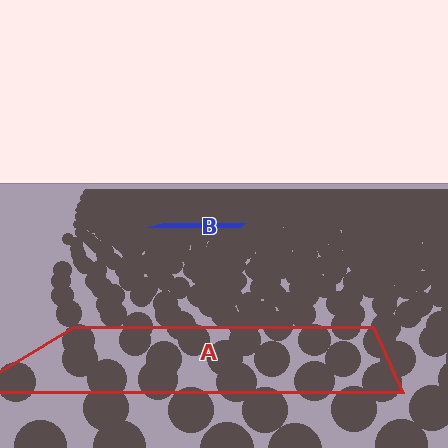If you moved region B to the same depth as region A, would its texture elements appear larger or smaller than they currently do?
They would appear larger. At a closer depth, the same texture elements are projected at a bigger on-screen size.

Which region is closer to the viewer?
Region A is closer. The texture elements there are larger and more spread out.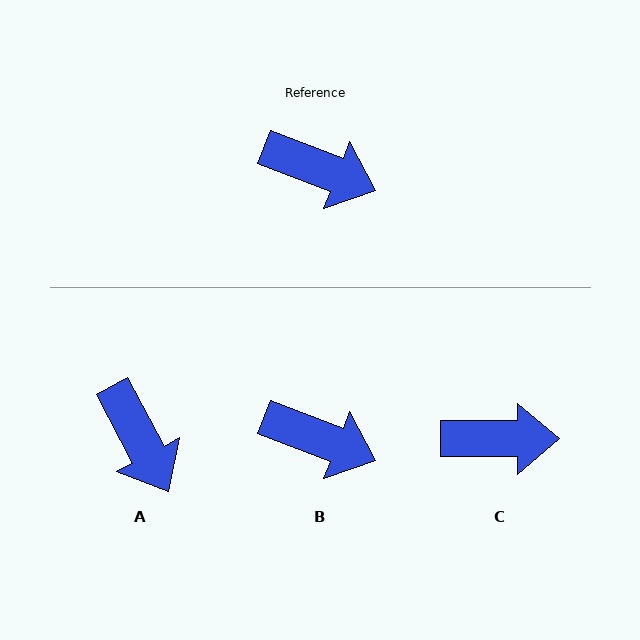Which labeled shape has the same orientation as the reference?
B.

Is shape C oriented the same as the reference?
No, it is off by about 21 degrees.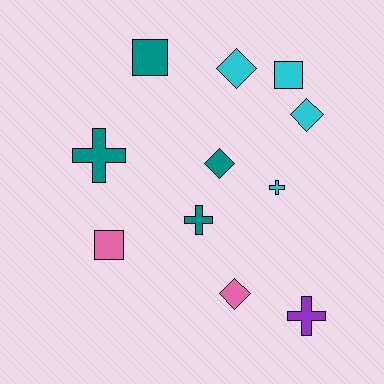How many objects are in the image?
There are 11 objects.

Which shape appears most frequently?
Cross, with 4 objects.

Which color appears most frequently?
Teal, with 4 objects.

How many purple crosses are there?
There is 1 purple cross.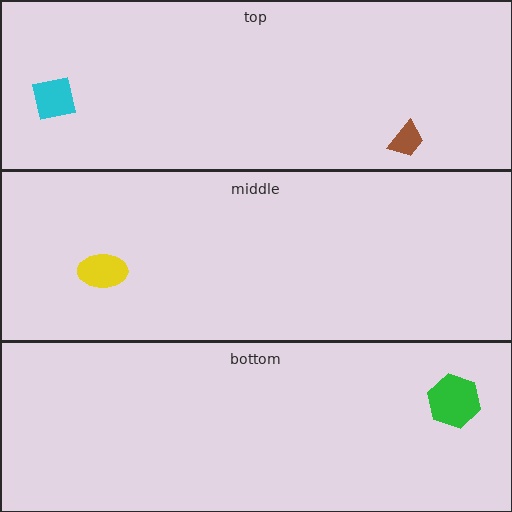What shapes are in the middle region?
The yellow ellipse.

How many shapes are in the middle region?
1.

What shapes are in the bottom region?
The green hexagon.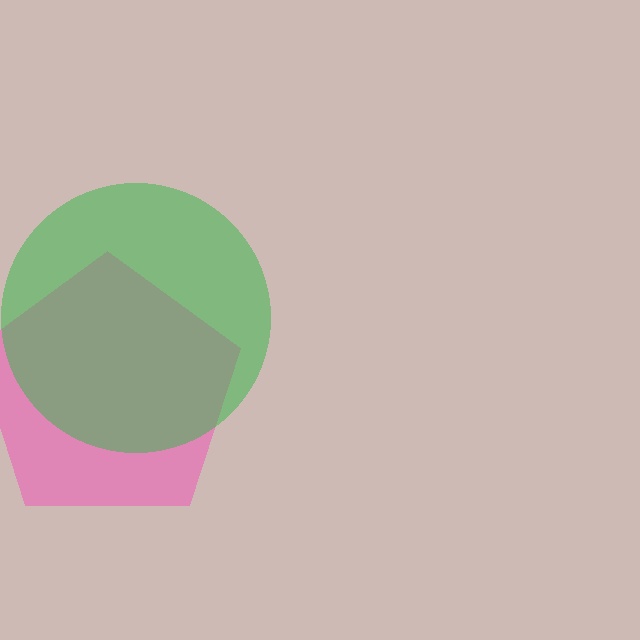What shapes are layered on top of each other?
The layered shapes are: a pink pentagon, a green circle.